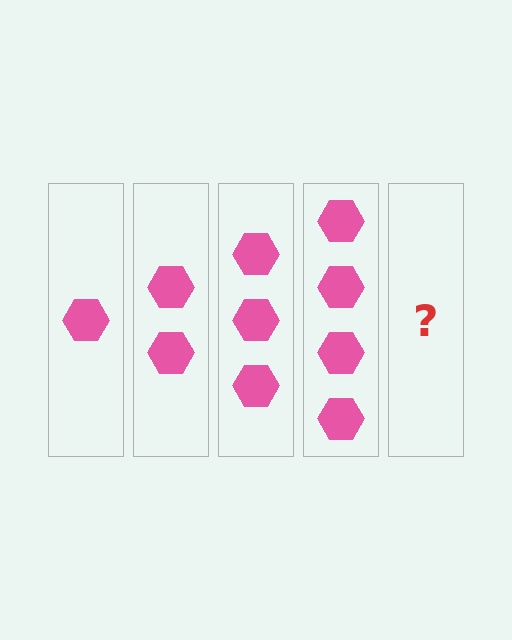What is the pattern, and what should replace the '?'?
The pattern is that each step adds one more hexagon. The '?' should be 5 hexagons.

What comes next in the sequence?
The next element should be 5 hexagons.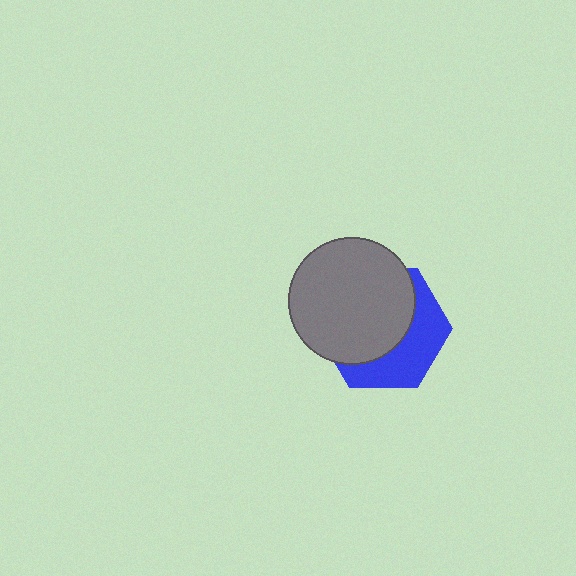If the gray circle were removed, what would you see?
You would see the complete blue hexagon.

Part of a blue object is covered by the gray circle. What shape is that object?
It is a hexagon.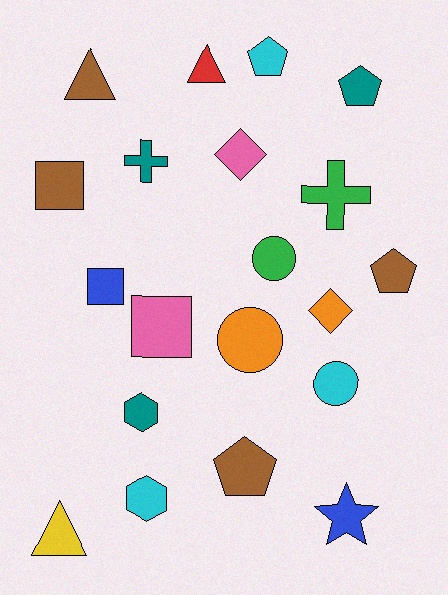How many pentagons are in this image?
There are 4 pentagons.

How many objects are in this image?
There are 20 objects.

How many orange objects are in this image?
There are 2 orange objects.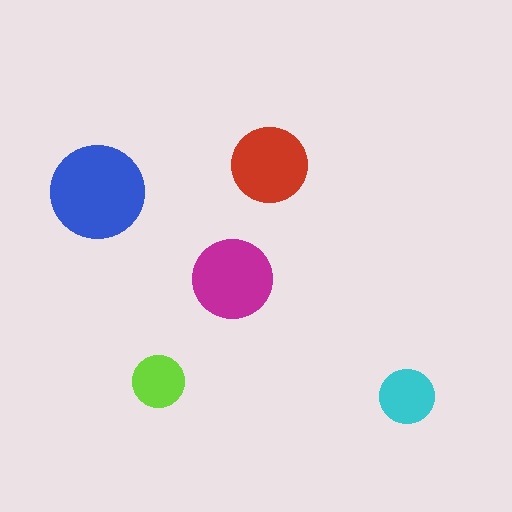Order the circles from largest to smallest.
the blue one, the magenta one, the red one, the cyan one, the lime one.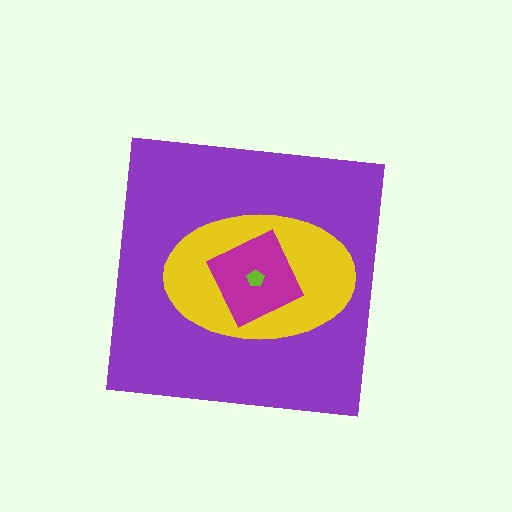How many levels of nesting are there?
4.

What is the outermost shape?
The purple square.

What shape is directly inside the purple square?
The yellow ellipse.